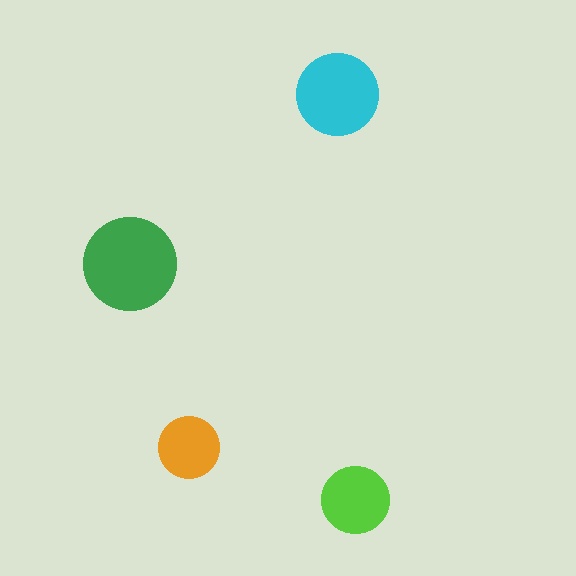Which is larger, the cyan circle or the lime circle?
The cyan one.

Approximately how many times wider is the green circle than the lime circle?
About 1.5 times wider.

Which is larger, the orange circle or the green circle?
The green one.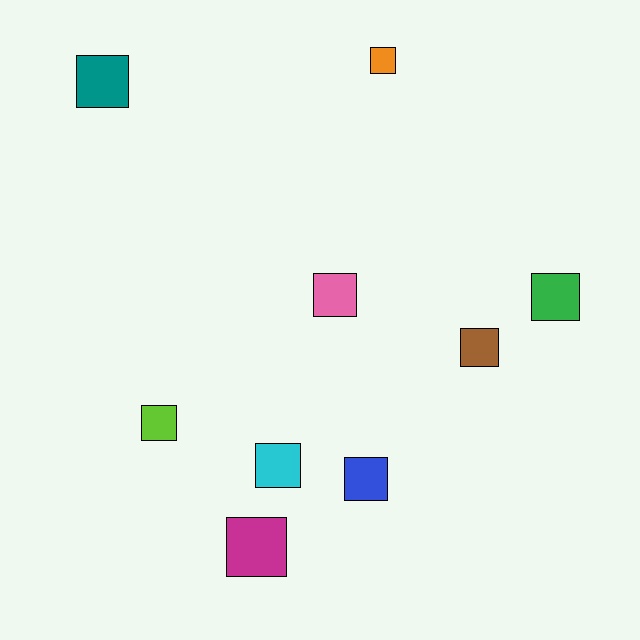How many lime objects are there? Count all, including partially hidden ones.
There is 1 lime object.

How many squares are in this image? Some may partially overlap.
There are 9 squares.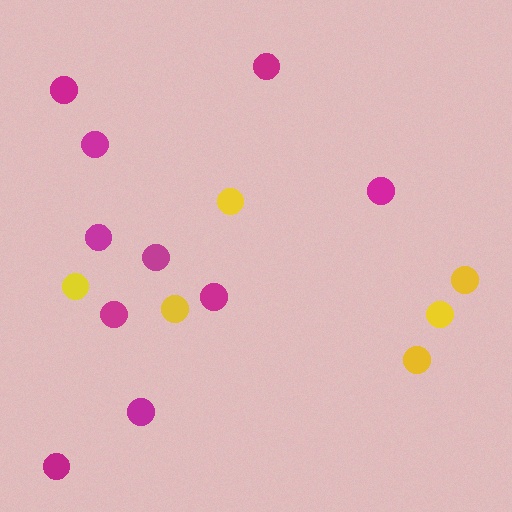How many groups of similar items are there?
There are 2 groups: one group of yellow circles (6) and one group of magenta circles (10).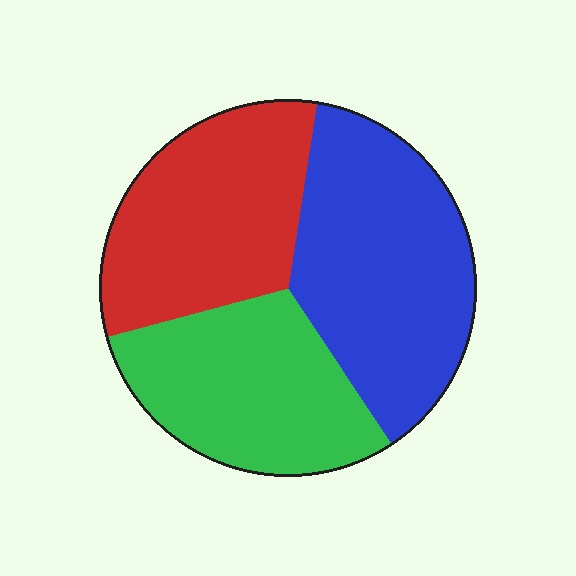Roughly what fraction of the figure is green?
Green covers 30% of the figure.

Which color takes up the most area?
Blue, at roughly 40%.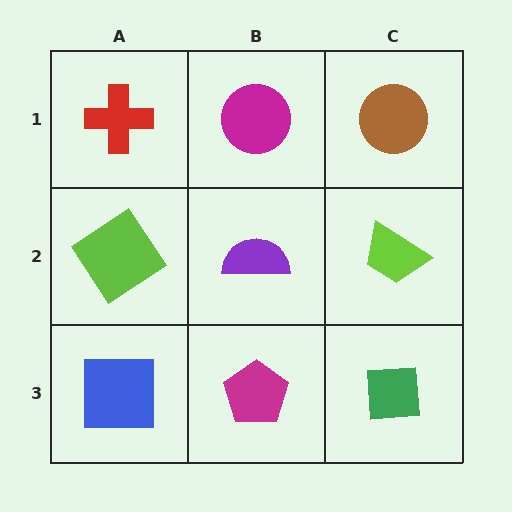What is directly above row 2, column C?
A brown circle.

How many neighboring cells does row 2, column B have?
4.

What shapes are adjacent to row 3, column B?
A purple semicircle (row 2, column B), a blue square (row 3, column A), a green square (row 3, column C).